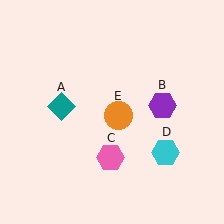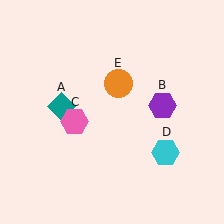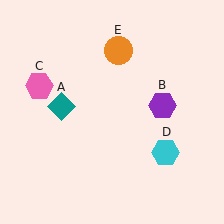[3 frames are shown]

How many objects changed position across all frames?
2 objects changed position: pink hexagon (object C), orange circle (object E).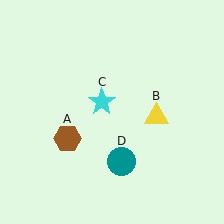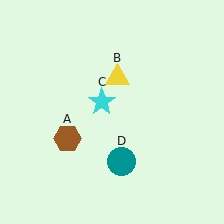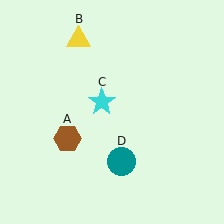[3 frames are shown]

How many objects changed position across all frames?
1 object changed position: yellow triangle (object B).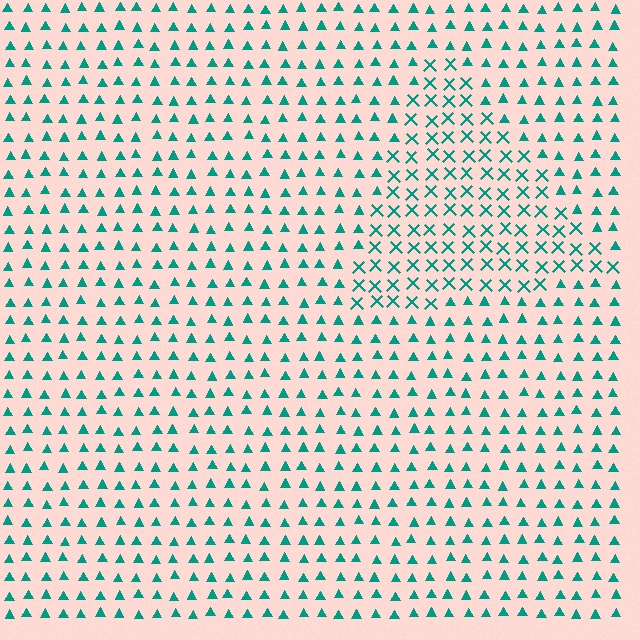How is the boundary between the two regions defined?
The boundary is defined by a change in element shape: X marks inside vs. triangles outside. All elements share the same color and spacing.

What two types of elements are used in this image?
The image uses X marks inside the triangle region and triangles outside it.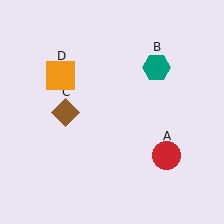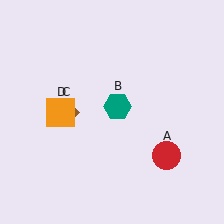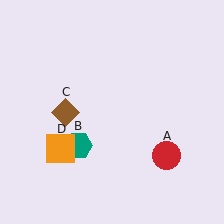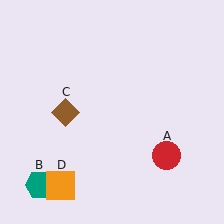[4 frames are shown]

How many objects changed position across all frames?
2 objects changed position: teal hexagon (object B), orange square (object D).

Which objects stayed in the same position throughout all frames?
Red circle (object A) and brown diamond (object C) remained stationary.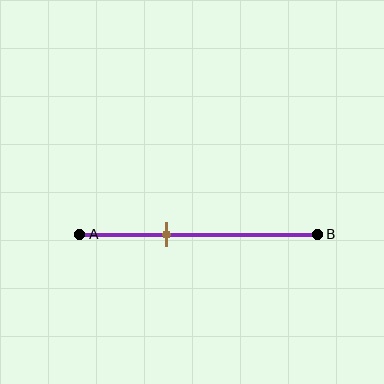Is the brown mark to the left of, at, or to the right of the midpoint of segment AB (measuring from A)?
The brown mark is to the left of the midpoint of segment AB.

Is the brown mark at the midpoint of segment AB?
No, the mark is at about 35% from A, not at the 50% midpoint.